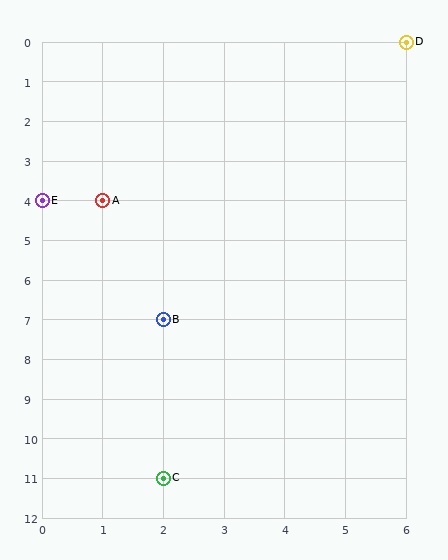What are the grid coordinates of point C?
Point C is at grid coordinates (2, 11).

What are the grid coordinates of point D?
Point D is at grid coordinates (6, 0).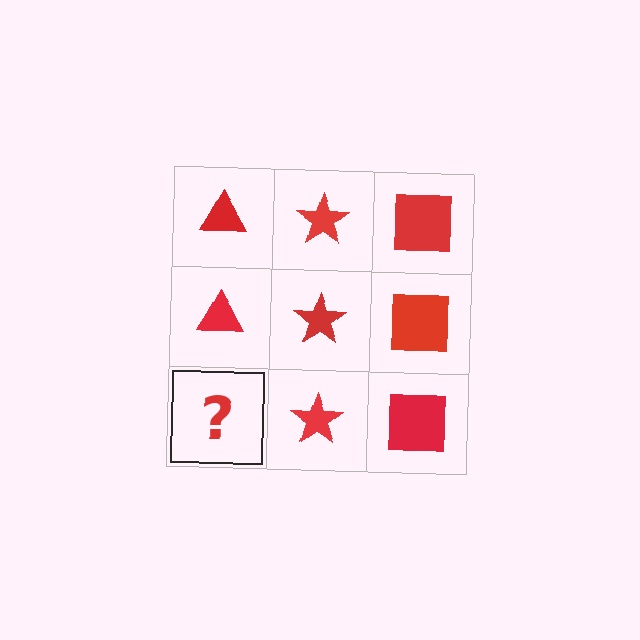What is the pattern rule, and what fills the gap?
The rule is that each column has a consistent shape. The gap should be filled with a red triangle.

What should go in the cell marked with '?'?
The missing cell should contain a red triangle.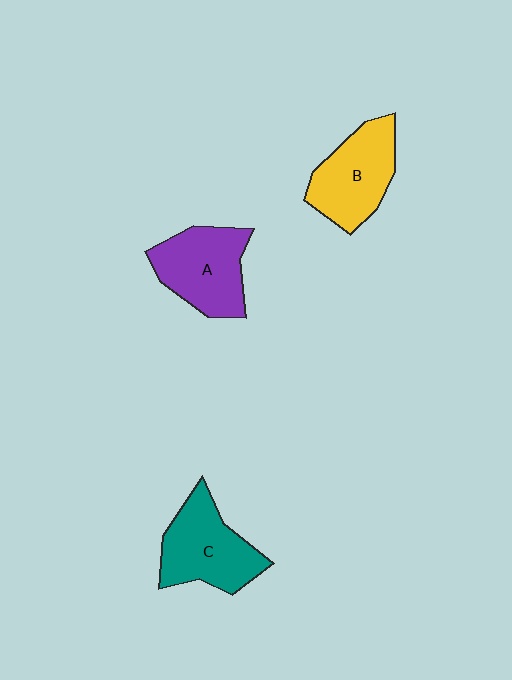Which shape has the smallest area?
Shape B (yellow).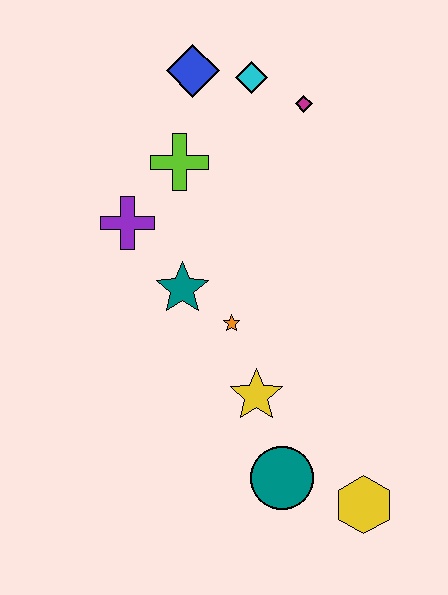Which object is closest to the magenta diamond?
The cyan diamond is closest to the magenta diamond.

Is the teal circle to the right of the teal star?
Yes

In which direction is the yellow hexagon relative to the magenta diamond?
The yellow hexagon is below the magenta diamond.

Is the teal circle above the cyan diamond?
No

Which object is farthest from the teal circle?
The blue diamond is farthest from the teal circle.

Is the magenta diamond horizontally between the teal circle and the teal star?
No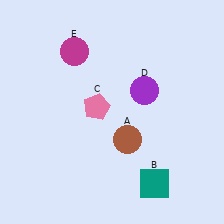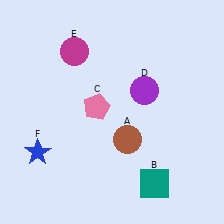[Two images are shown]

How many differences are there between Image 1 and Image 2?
There is 1 difference between the two images.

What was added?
A blue star (F) was added in Image 2.